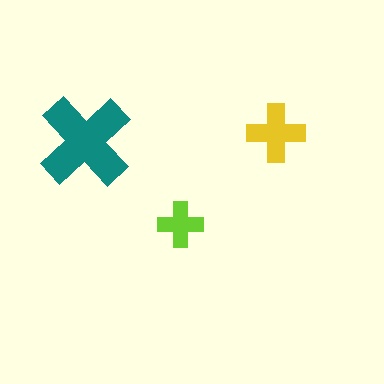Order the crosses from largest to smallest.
the teal one, the yellow one, the lime one.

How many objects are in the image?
There are 3 objects in the image.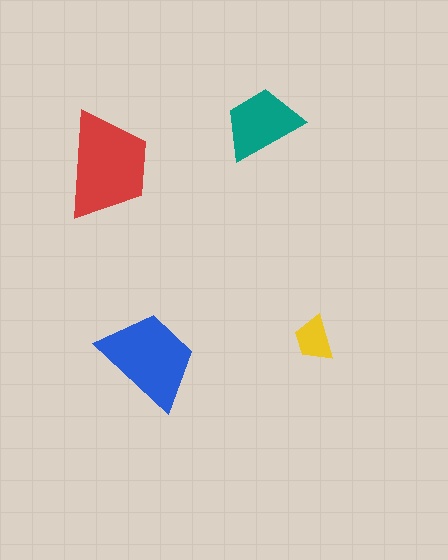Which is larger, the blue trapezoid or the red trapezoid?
The red one.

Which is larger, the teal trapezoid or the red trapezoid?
The red one.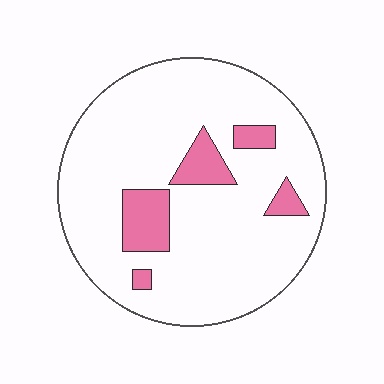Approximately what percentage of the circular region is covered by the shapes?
Approximately 15%.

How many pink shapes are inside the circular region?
5.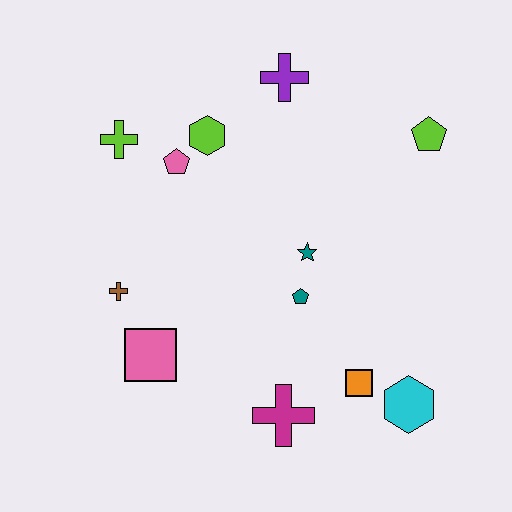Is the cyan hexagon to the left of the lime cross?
No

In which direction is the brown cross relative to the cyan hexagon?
The brown cross is to the left of the cyan hexagon.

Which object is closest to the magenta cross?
The orange square is closest to the magenta cross.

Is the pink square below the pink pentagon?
Yes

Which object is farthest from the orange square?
The lime cross is farthest from the orange square.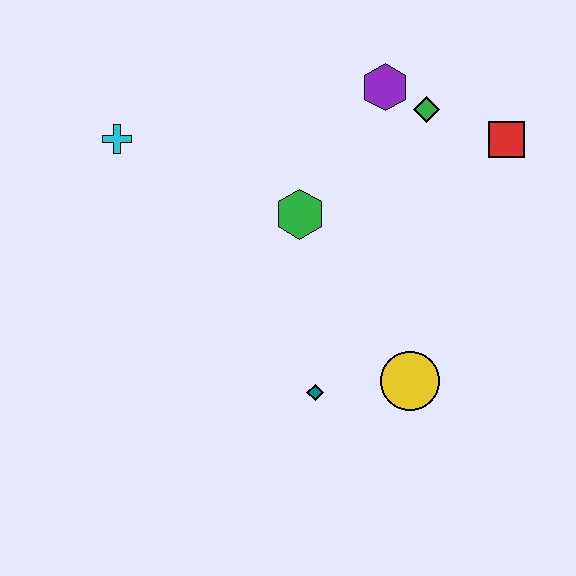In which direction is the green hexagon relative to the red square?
The green hexagon is to the left of the red square.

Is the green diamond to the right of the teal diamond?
Yes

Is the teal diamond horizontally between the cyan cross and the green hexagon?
No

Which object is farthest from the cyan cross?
The red square is farthest from the cyan cross.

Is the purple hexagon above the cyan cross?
Yes